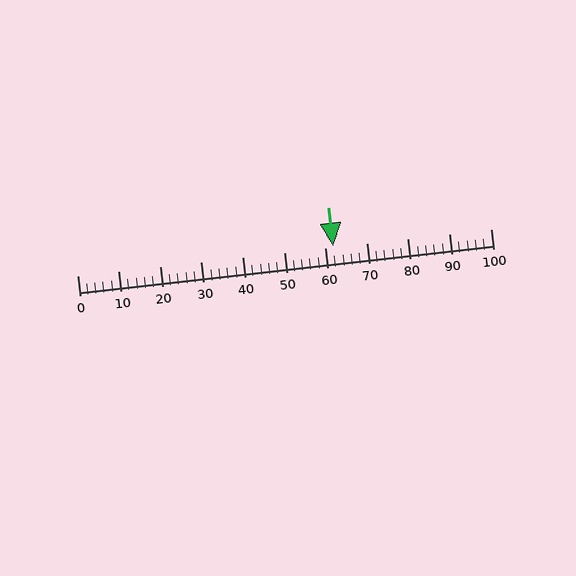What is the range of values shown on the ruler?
The ruler shows values from 0 to 100.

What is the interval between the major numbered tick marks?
The major tick marks are spaced 10 units apart.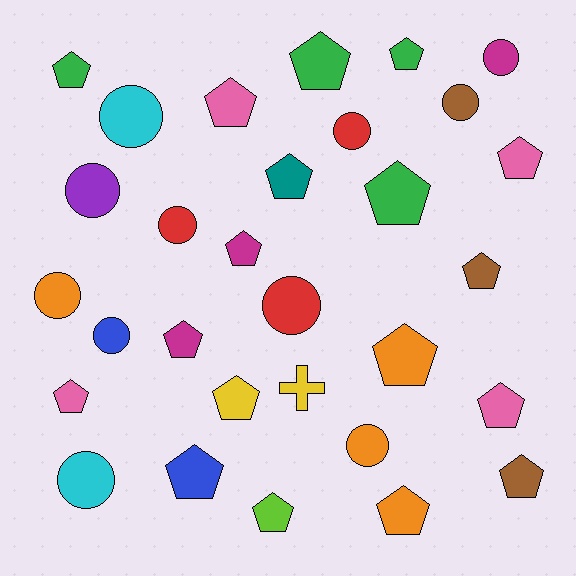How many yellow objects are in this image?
There are 2 yellow objects.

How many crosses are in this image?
There is 1 cross.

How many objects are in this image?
There are 30 objects.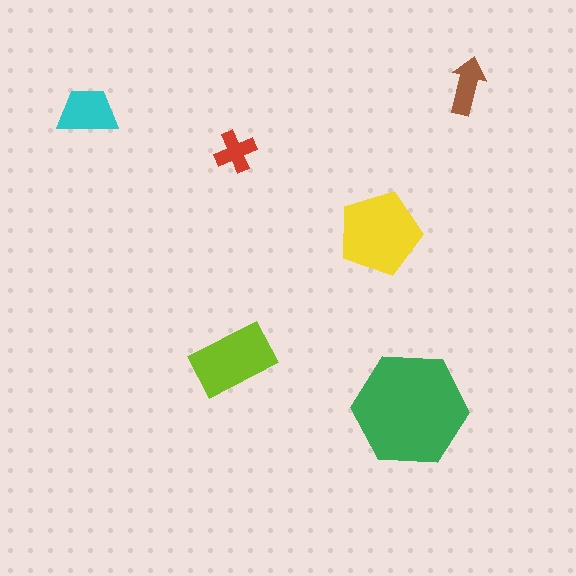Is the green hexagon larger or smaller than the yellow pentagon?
Larger.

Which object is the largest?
The green hexagon.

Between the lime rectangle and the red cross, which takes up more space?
The lime rectangle.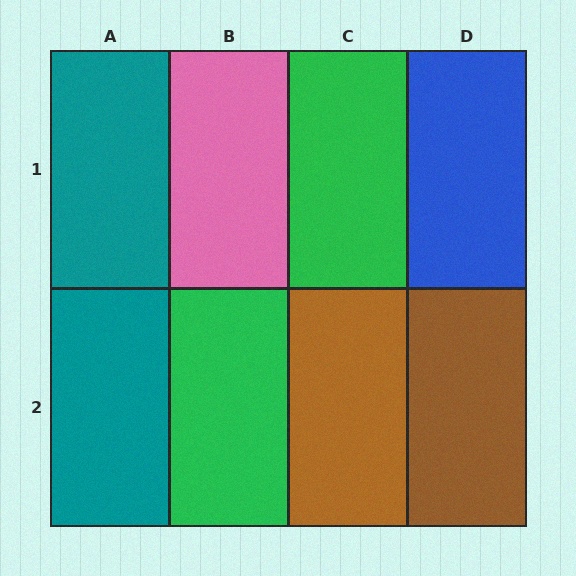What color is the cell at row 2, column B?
Green.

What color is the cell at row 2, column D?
Brown.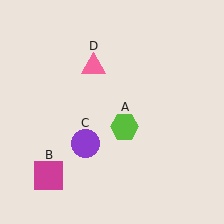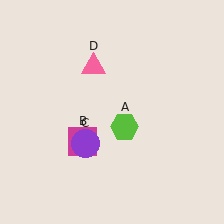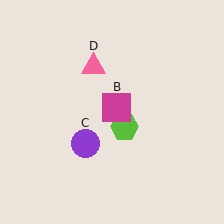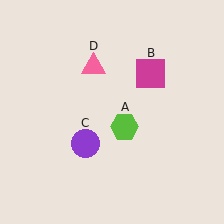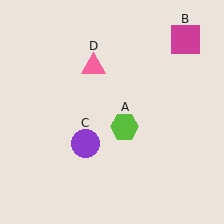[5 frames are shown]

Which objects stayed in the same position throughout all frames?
Lime hexagon (object A) and purple circle (object C) and pink triangle (object D) remained stationary.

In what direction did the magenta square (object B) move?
The magenta square (object B) moved up and to the right.